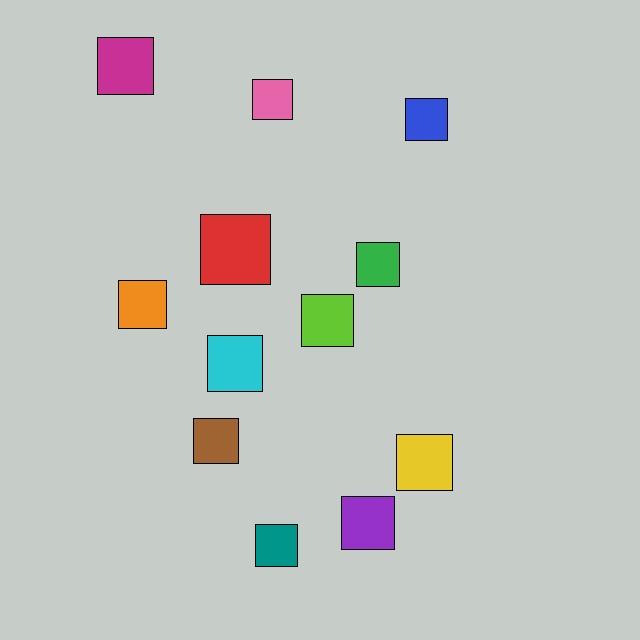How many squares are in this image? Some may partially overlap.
There are 12 squares.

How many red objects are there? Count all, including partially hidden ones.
There is 1 red object.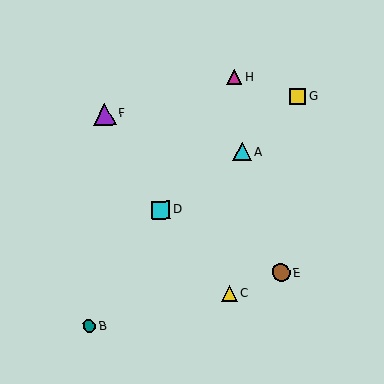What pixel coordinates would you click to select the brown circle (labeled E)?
Click at (281, 273) to select the brown circle E.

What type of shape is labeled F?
Shape F is a purple triangle.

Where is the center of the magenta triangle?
The center of the magenta triangle is at (234, 77).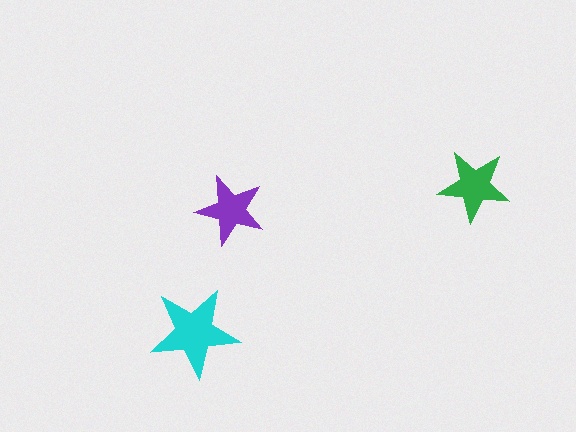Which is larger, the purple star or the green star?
The green one.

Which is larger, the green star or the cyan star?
The cyan one.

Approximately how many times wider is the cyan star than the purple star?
About 1.5 times wider.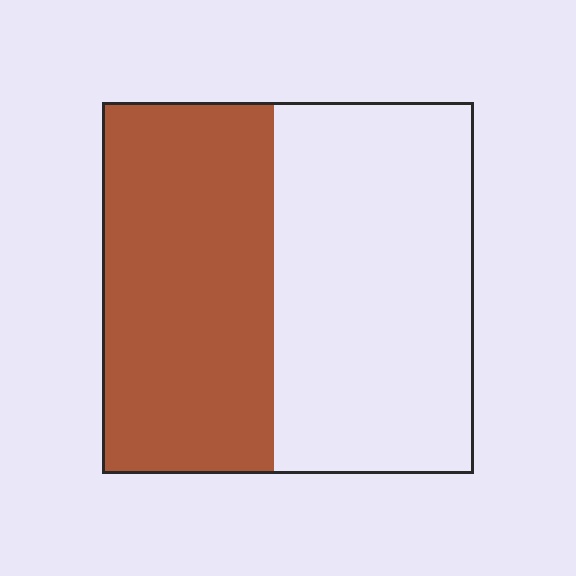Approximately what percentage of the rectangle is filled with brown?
Approximately 45%.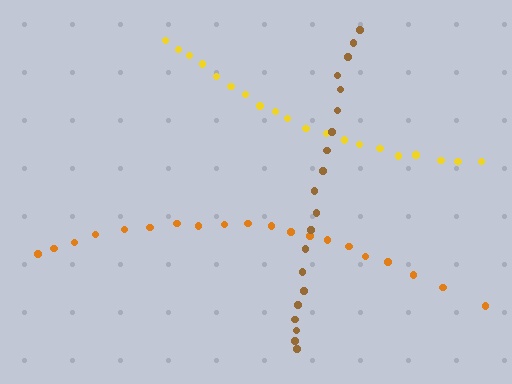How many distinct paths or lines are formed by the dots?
There are 3 distinct paths.